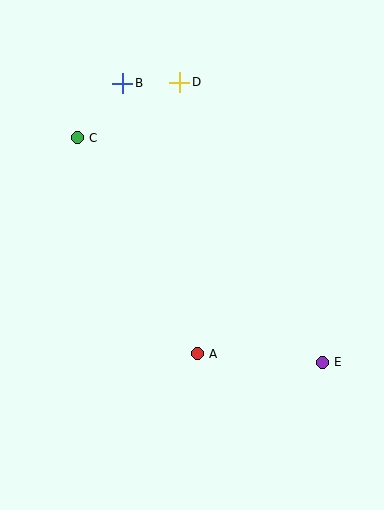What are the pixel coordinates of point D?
Point D is at (180, 82).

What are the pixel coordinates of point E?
Point E is at (322, 362).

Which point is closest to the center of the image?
Point A at (197, 354) is closest to the center.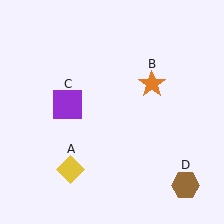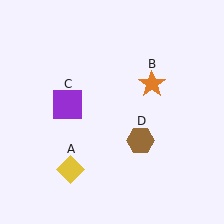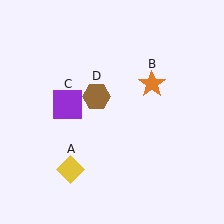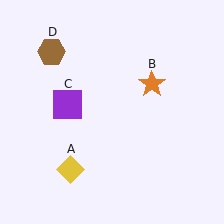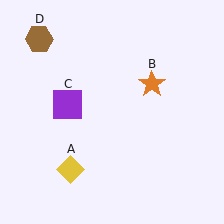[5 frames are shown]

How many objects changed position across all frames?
1 object changed position: brown hexagon (object D).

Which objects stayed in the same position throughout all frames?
Yellow diamond (object A) and orange star (object B) and purple square (object C) remained stationary.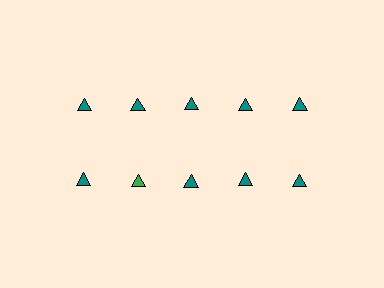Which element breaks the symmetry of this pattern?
The green triangle in the second row, second from left column breaks the symmetry. All other shapes are teal triangles.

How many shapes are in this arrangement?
There are 10 shapes arranged in a grid pattern.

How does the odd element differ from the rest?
It has a different color: green instead of teal.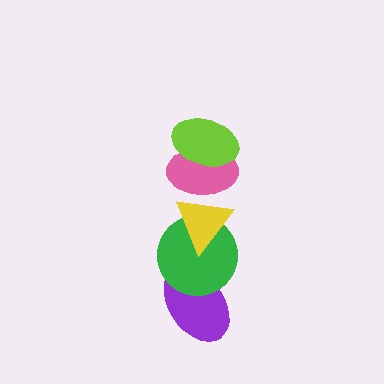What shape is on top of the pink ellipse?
The lime ellipse is on top of the pink ellipse.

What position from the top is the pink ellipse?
The pink ellipse is 2nd from the top.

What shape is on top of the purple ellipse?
The green circle is on top of the purple ellipse.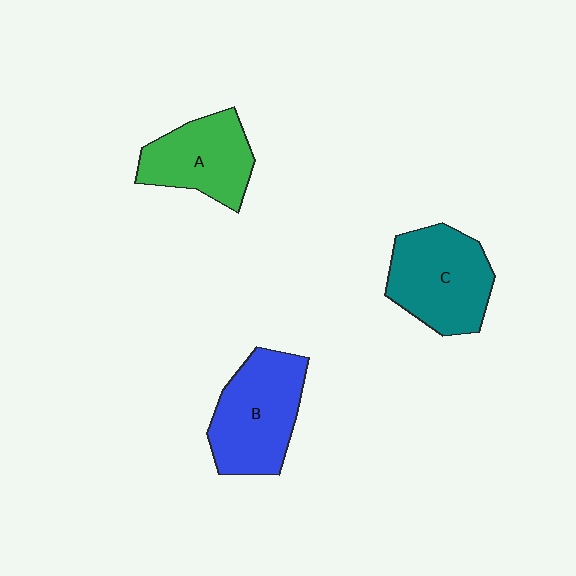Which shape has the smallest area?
Shape A (green).